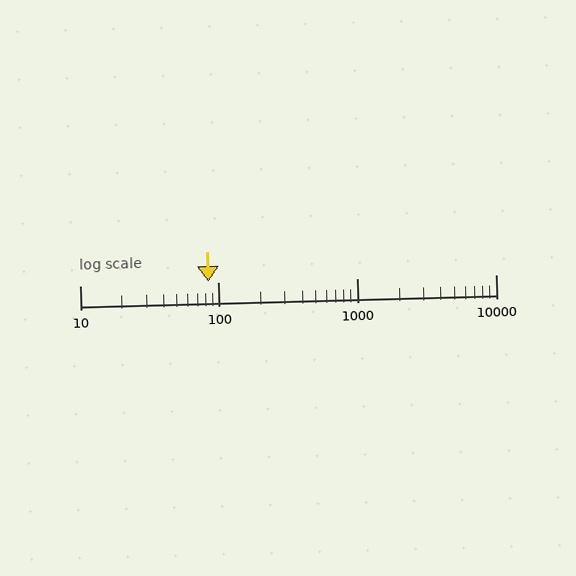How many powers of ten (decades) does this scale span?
The scale spans 3 decades, from 10 to 10000.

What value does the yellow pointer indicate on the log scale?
The pointer indicates approximately 85.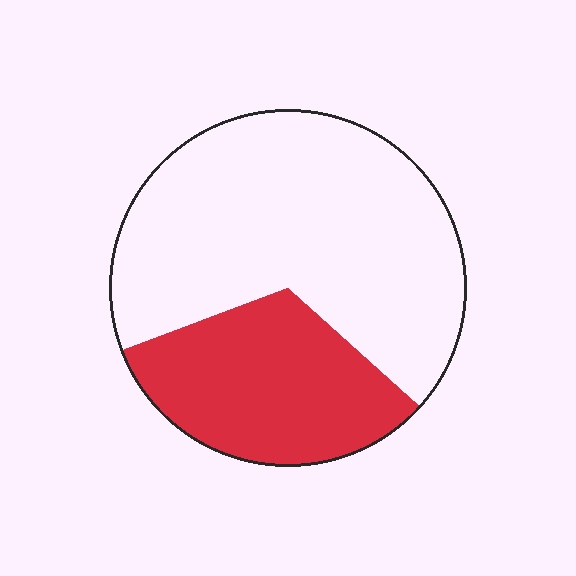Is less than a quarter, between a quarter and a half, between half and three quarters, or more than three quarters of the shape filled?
Between a quarter and a half.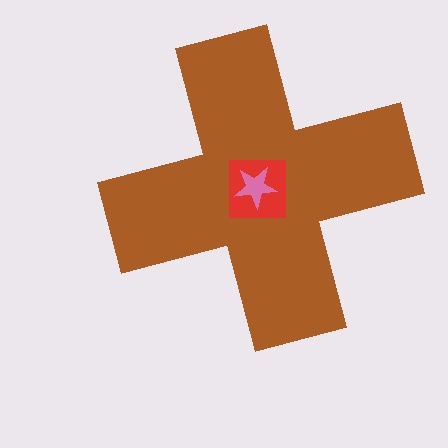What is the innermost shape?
The pink star.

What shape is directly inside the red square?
The pink star.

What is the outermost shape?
The brown cross.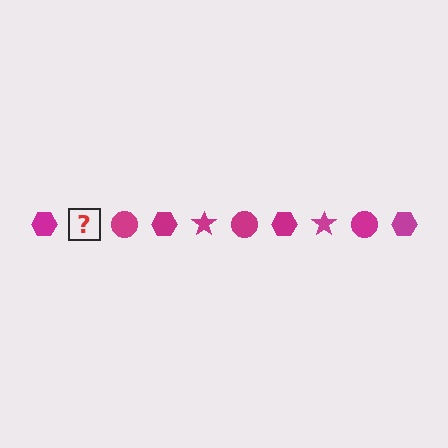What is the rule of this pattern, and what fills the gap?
The rule is that the pattern cycles through hexagon, star, circle shapes in magenta. The gap should be filled with a magenta star.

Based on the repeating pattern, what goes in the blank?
The blank should be a magenta star.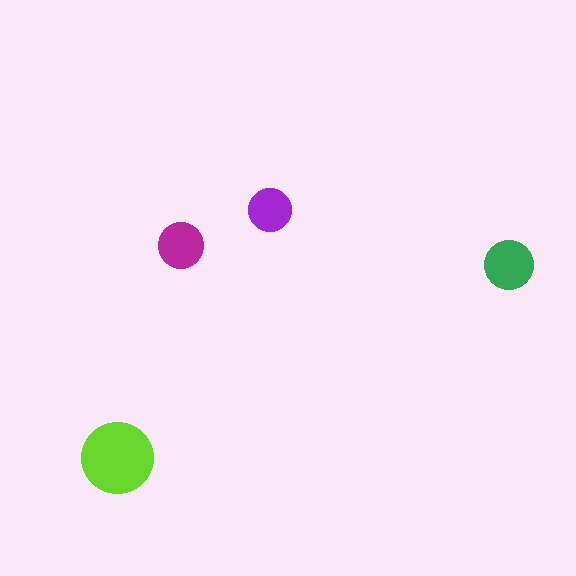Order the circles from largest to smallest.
the lime one, the green one, the magenta one, the purple one.